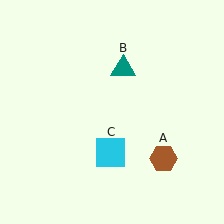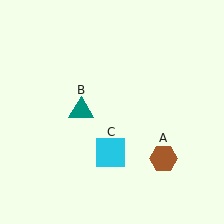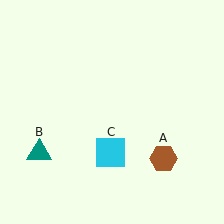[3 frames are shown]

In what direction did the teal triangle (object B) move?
The teal triangle (object B) moved down and to the left.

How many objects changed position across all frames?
1 object changed position: teal triangle (object B).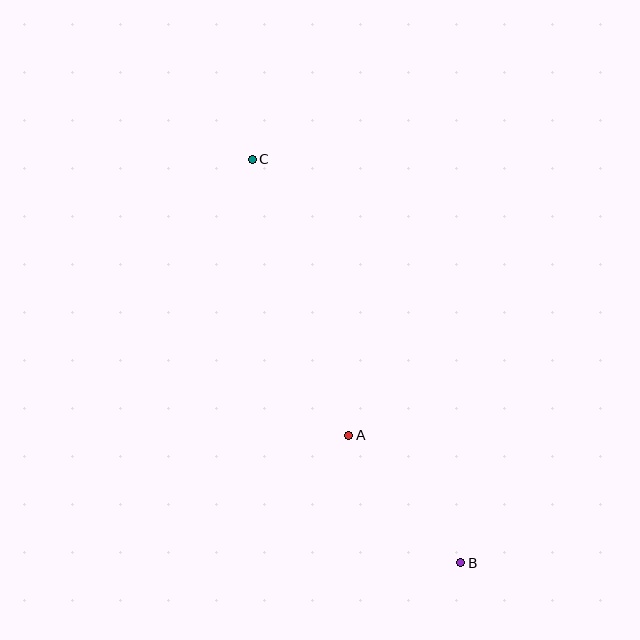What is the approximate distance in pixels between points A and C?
The distance between A and C is approximately 292 pixels.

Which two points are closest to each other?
Points A and B are closest to each other.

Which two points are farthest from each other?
Points B and C are farthest from each other.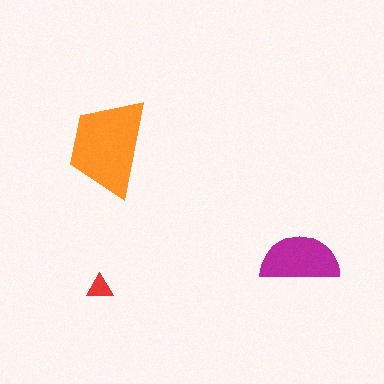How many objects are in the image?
There are 3 objects in the image.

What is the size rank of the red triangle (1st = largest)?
3rd.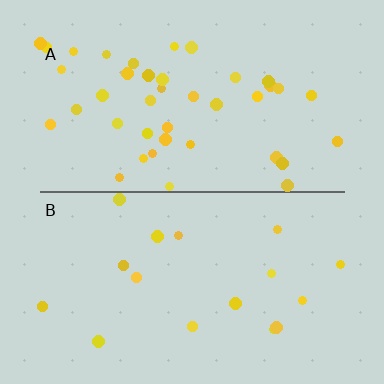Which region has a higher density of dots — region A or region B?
A (the top).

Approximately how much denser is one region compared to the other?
Approximately 2.5× — region A over region B.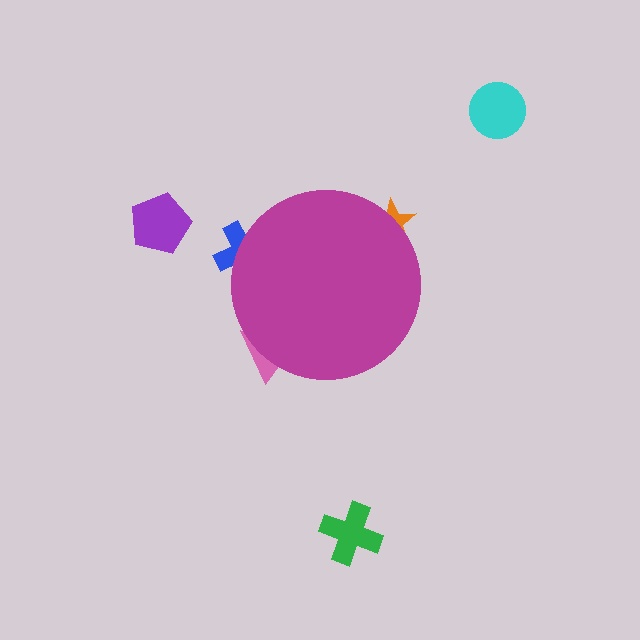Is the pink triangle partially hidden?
Yes, the pink triangle is partially hidden behind the magenta circle.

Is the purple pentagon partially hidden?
No, the purple pentagon is fully visible.